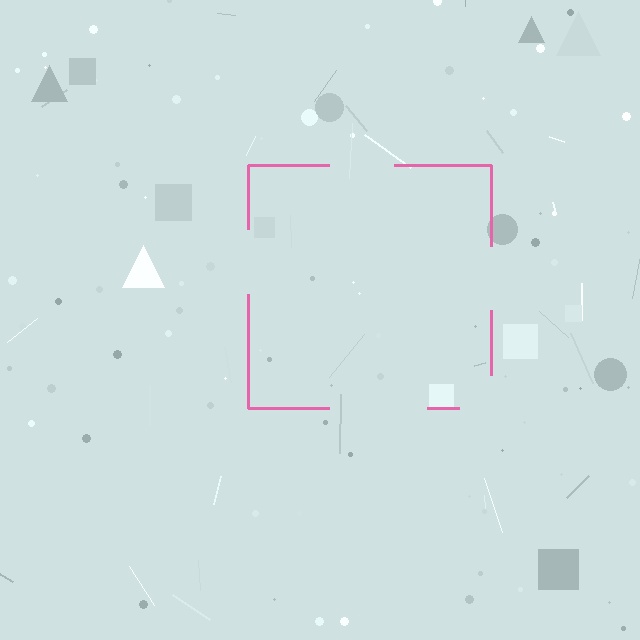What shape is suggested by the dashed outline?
The dashed outline suggests a square.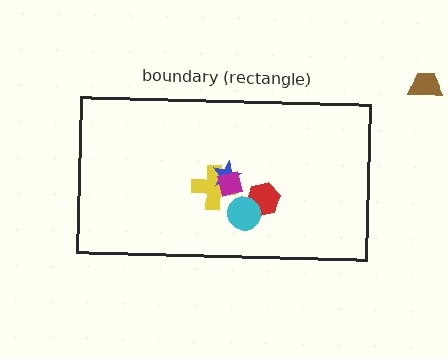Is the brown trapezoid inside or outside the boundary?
Outside.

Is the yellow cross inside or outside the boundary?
Inside.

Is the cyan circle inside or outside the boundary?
Inside.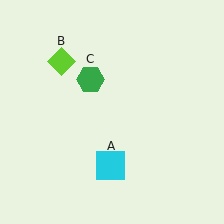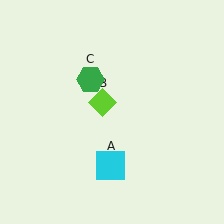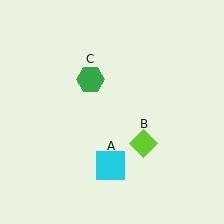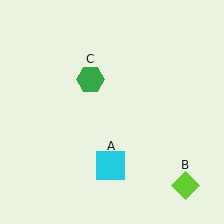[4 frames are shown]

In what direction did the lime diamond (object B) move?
The lime diamond (object B) moved down and to the right.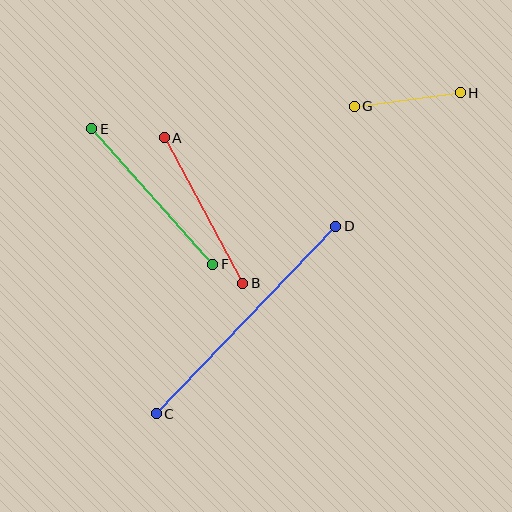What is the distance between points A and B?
The distance is approximately 165 pixels.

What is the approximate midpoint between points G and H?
The midpoint is at approximately (407, 99) pixels.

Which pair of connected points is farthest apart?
Points C and D are farthest apart.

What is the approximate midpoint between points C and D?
The midpoint is at approximately (246, 320) pixels.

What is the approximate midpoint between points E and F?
The midpoint is at approximately (152, 196) pixels.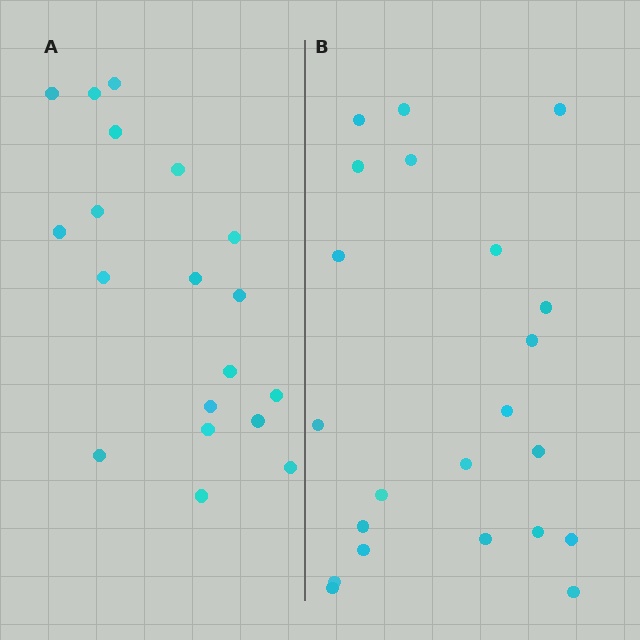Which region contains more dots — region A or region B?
Region B (the right region) has more dots.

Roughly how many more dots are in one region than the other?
Region B has just a few more — roughly 2 or 3 more dots than region A.